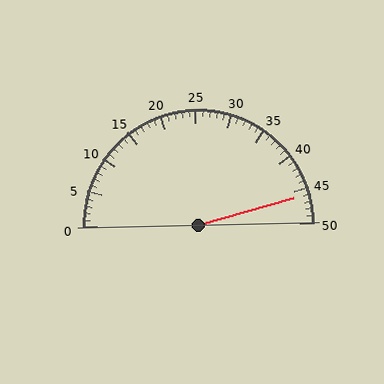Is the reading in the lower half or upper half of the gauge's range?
The reading is in the upper half of the range (0 to 50).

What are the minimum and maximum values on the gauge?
The gauge ranges from 0 to 50.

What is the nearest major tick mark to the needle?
The nearest major tick mark is 45.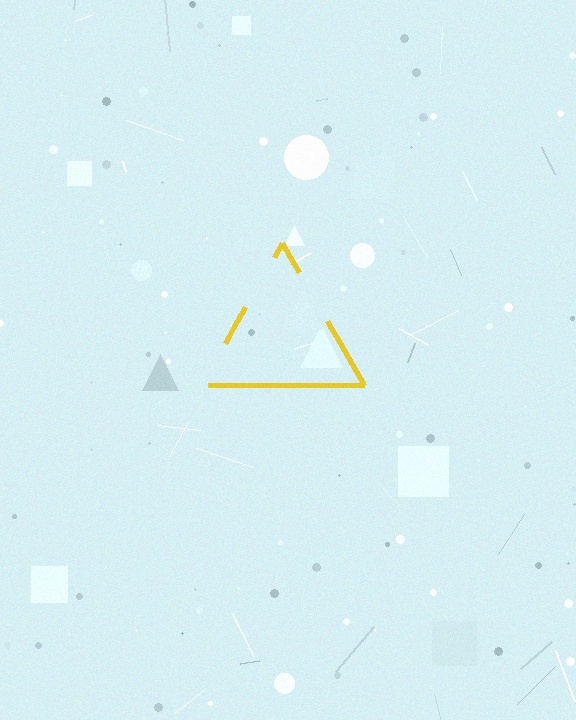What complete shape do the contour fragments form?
The contour fragments form a triangle.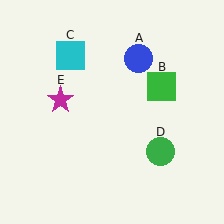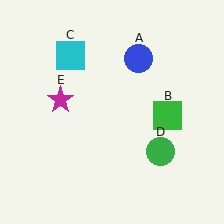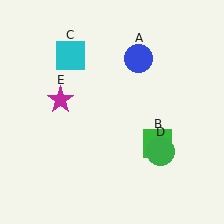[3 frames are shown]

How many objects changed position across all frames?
1 object changed position: green square (object B).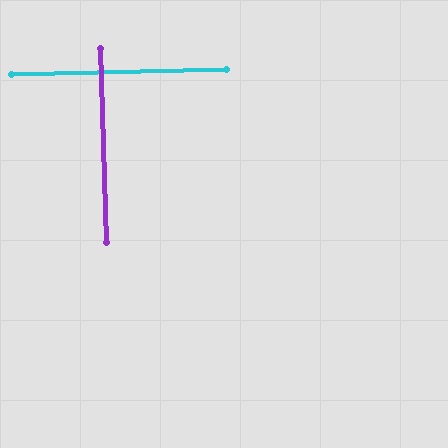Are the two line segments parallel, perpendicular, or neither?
Perpendicular — they meet at approximately 89°.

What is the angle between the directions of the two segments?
Approximately 89 degrees.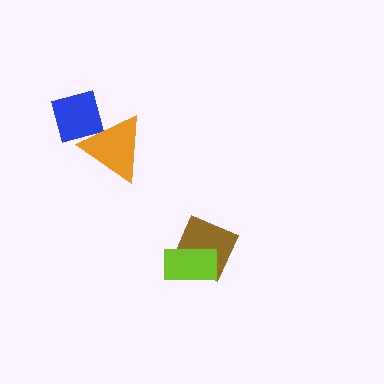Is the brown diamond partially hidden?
Yes, it is partially covered by another shape.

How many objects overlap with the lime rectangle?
1 object overlaps with the lime rectangle.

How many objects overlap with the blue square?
1 object overlaps with the blue square.